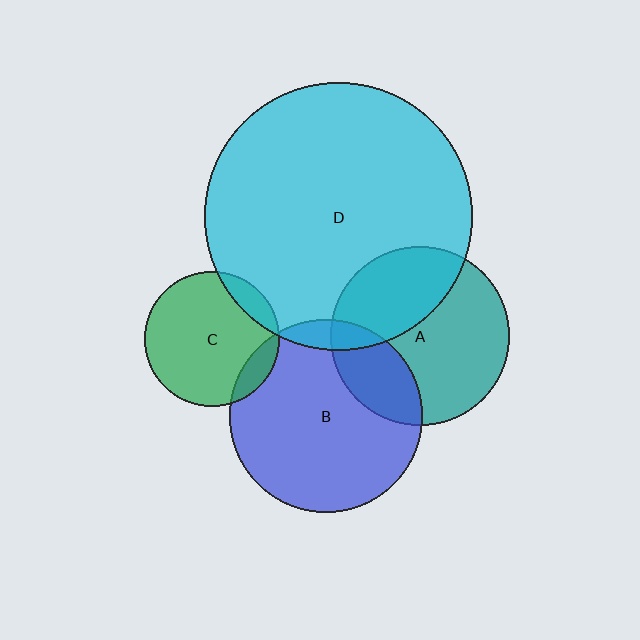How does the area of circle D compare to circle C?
Approximately 3.9 times.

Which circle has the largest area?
Circle D (cyan).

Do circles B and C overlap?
Yes.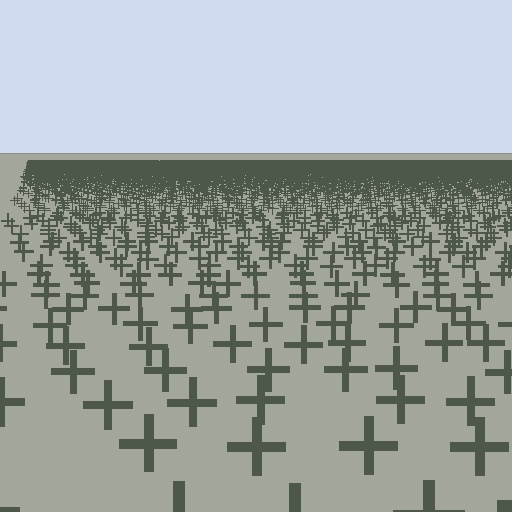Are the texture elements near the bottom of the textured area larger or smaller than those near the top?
Larger. Near the bottom, elements are closer to the viewer and appear at a bigger on-screen size.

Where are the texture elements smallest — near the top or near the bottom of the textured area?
Near the top.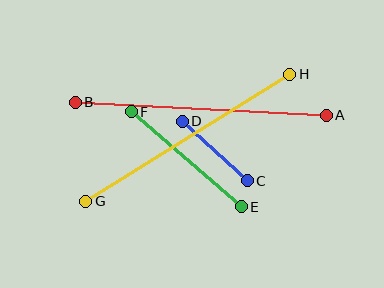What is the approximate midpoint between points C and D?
The midpoint is at approximately (215, 151) pixels.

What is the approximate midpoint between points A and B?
The midpoint is at approximately (201, 109) pixels.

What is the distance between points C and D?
The distance is approximately 88 pixels.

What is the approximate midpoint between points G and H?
The midpoint is at approximately (188, 138) pixels.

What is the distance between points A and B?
The distance is approximately 251 pixels.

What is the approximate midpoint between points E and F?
The midpoint is at approximately (186, 159) pixels.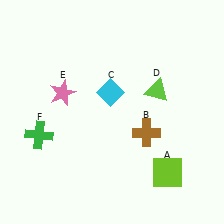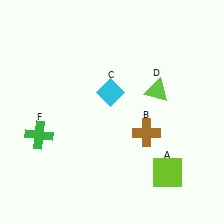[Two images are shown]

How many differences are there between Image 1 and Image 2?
There is 1 difference between the two images.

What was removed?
The pink star (E) was removed in Image 2.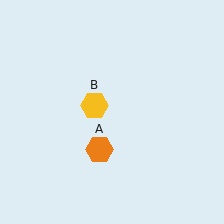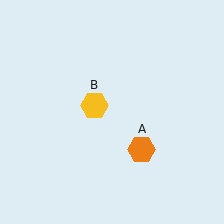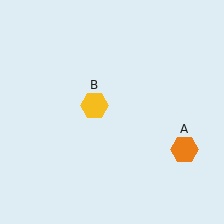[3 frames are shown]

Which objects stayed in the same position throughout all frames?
Yellow hexagon (object B) remained stationary.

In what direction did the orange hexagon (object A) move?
The orange hexagon (object A) moved right.